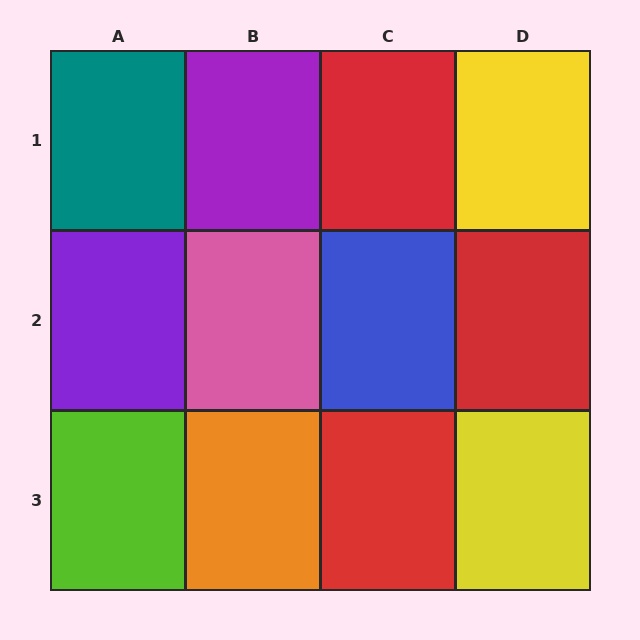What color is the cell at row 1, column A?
Teal.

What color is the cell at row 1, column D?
Yellow.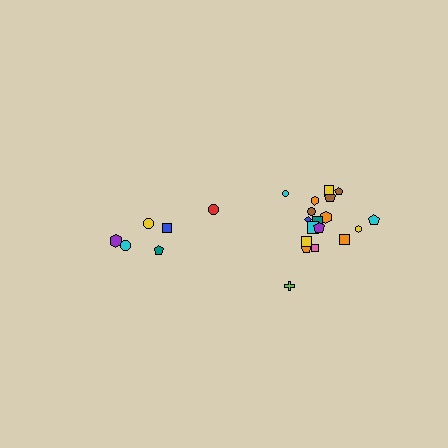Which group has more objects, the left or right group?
The right group.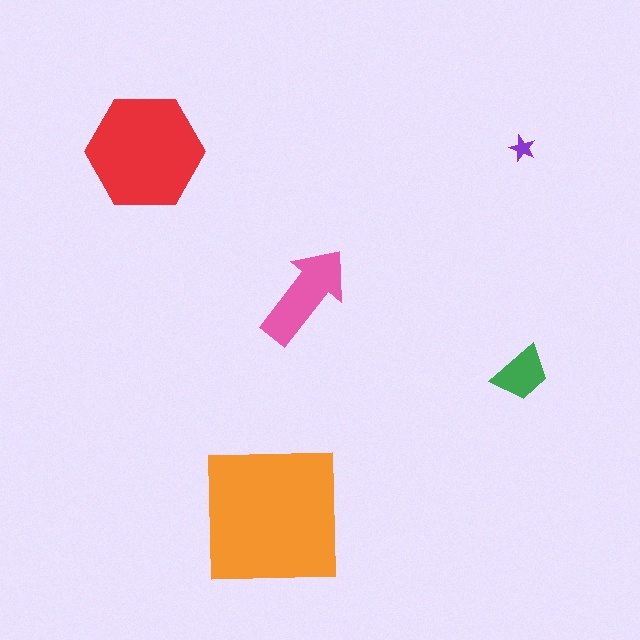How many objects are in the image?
There are 5 objects in the image.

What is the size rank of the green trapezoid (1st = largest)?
4th.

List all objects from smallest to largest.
The purple star, the green trapezoid, the pink arrow, the red hexagon, the orange square.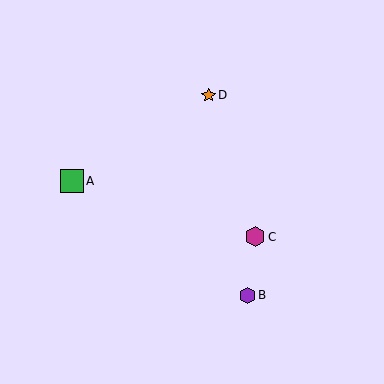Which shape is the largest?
The green square (labeled A) is the largest.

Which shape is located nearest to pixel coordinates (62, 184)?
The green square (labeled A) at (72, 181) is nearest to that location.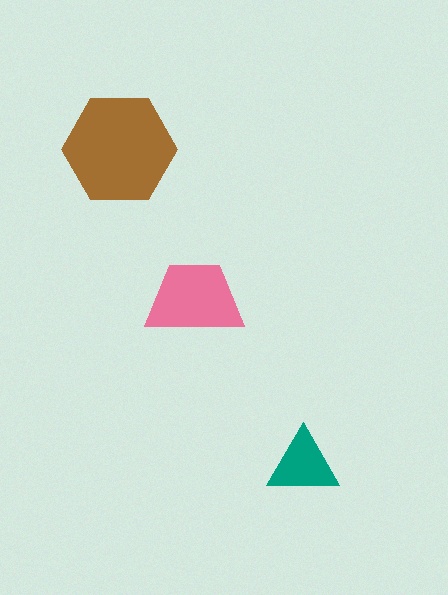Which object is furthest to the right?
The teal triangle is rightmost.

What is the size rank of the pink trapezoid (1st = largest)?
2nd.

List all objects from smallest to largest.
The teal triangle, the pink trapezoid, the brown hexagon.